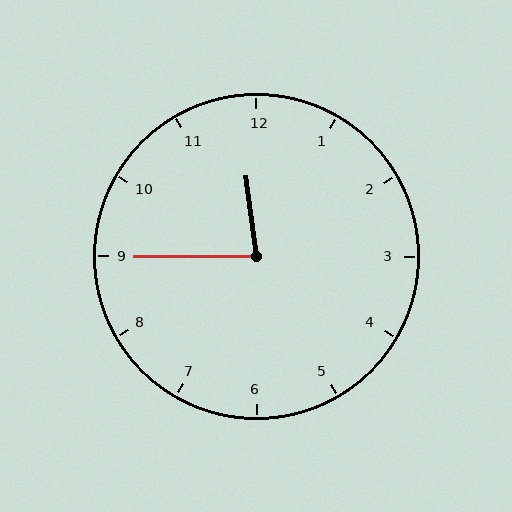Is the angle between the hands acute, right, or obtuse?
It is acute.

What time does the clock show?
11:45.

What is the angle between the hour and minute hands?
Approximately 82 degrees.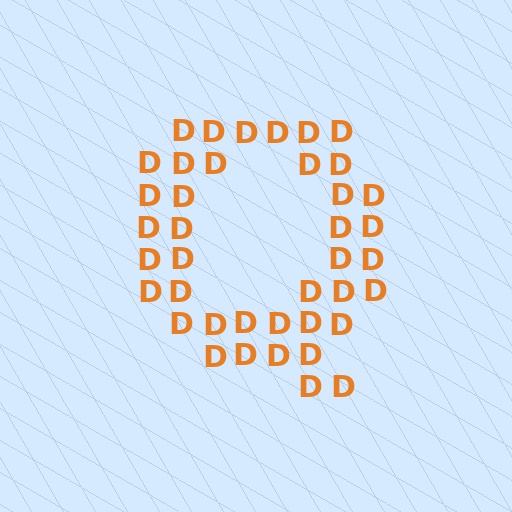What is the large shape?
The large shape is the letter Q.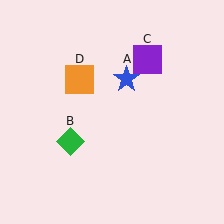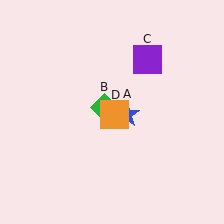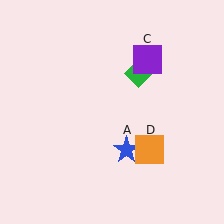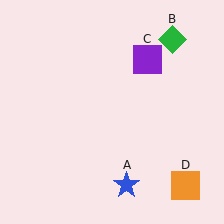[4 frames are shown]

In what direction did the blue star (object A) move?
The blue star (object A) moved down.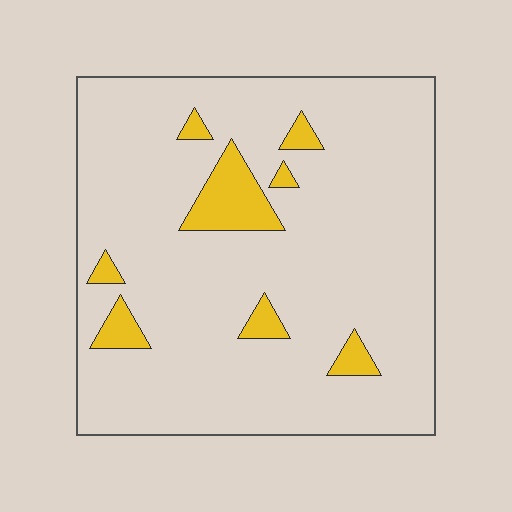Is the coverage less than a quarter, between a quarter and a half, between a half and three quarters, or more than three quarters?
Less than a quarter.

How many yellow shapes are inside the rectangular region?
8.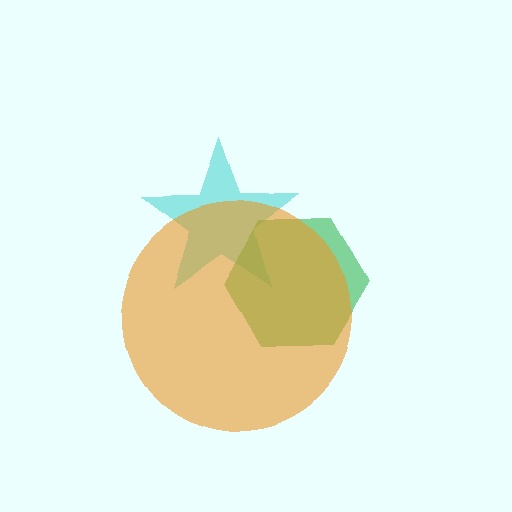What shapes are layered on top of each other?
The layered shapes are: a cyan star, a green hexagon, an orange circle.